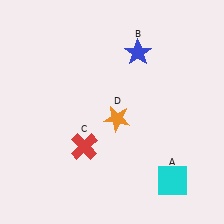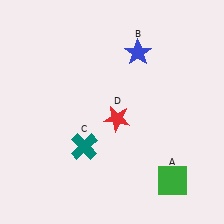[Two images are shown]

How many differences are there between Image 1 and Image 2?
There are 3 differences between the two images.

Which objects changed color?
A changed from cyan to green. C changed from red to teal. D changed from orange to red.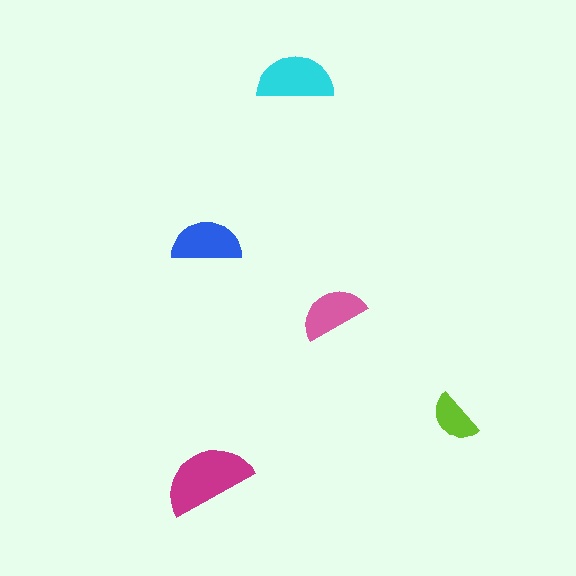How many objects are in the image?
There are 5 objects in the image.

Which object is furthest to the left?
The magenta semicircle is leftmost.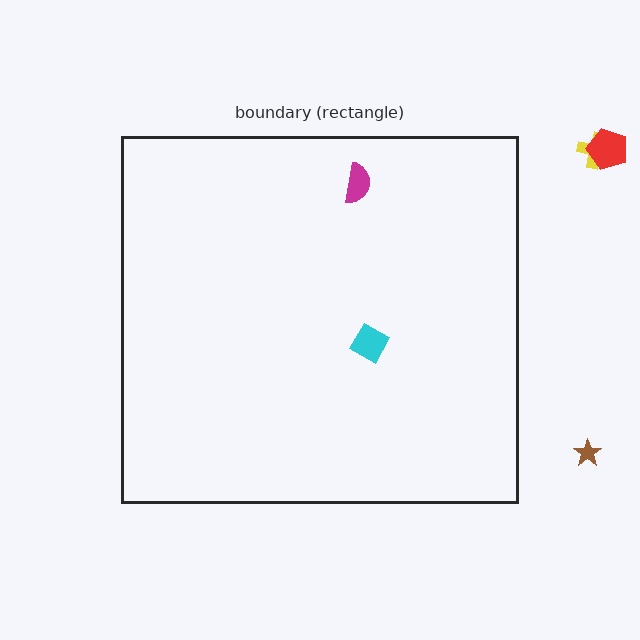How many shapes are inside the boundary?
2 inside, 3 outside.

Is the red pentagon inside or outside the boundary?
Outside.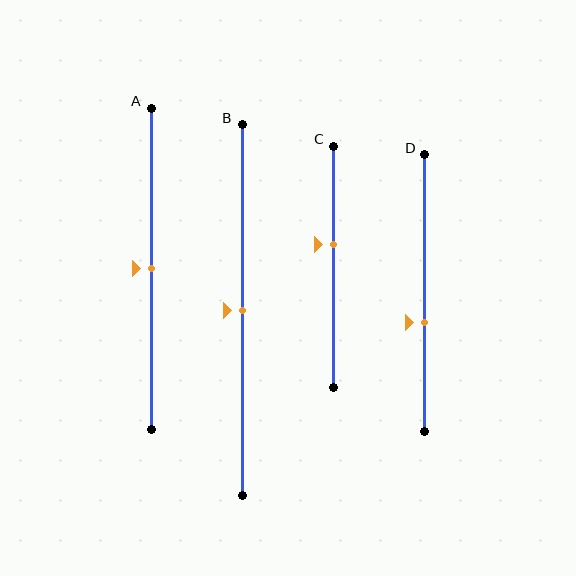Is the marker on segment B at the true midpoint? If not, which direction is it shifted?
Yes, the marker on segment B is at the true midpoint.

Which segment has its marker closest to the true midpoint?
Segment A has its marker closest to the true midpoint.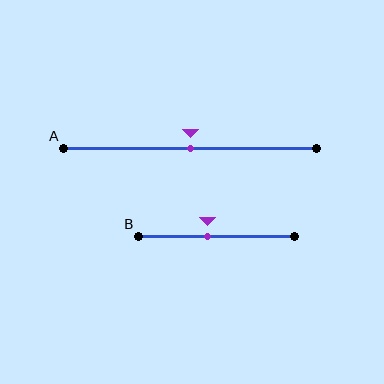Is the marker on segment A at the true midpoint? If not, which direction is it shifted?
Yes, the marker on segment A is at the true midpoint.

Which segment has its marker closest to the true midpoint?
Segment A has its marker closest to the true midpoint.